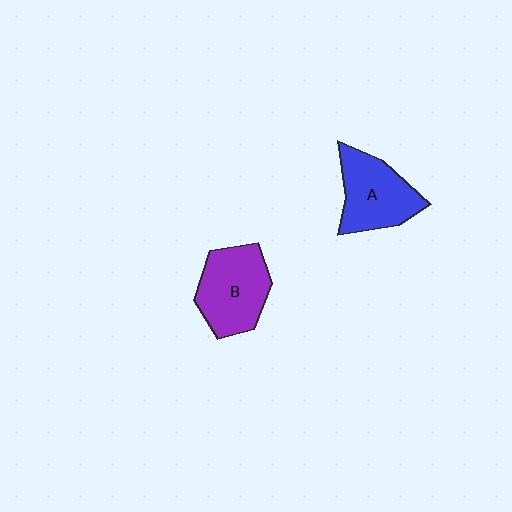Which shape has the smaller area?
Shape A (blue).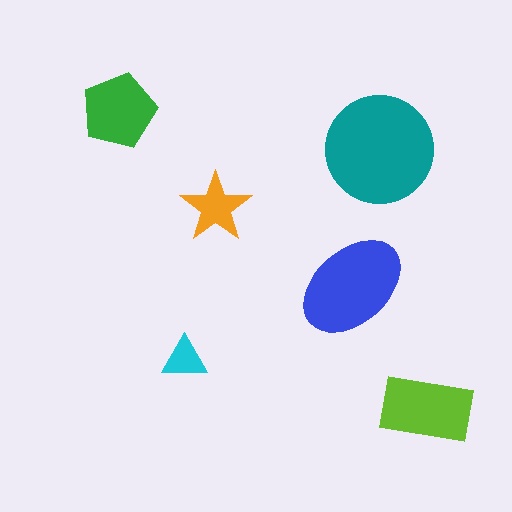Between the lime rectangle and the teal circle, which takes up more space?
The teal circle.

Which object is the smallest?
The cyan triangle.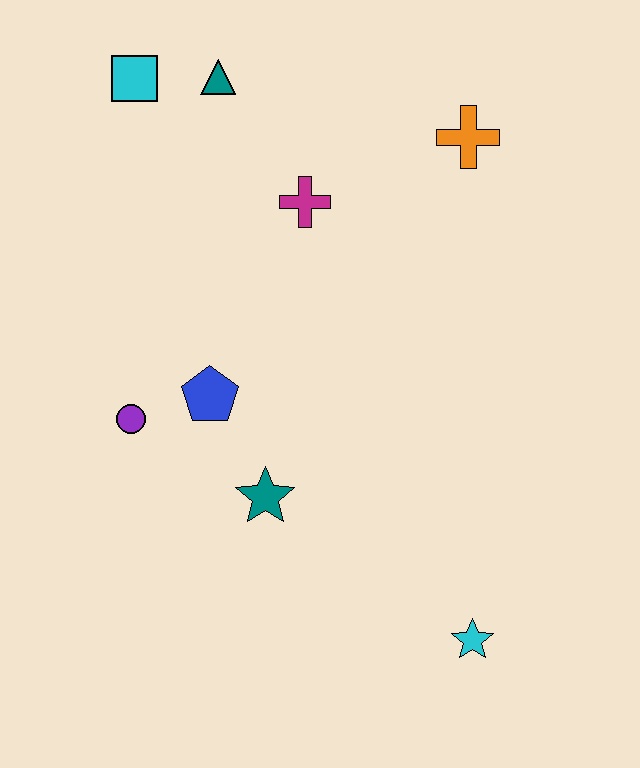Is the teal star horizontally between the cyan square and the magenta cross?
Yes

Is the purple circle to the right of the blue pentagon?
No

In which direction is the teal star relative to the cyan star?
The teal star is to the left of the cyan star.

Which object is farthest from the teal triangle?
The cyan star is farthest from the teal triangle.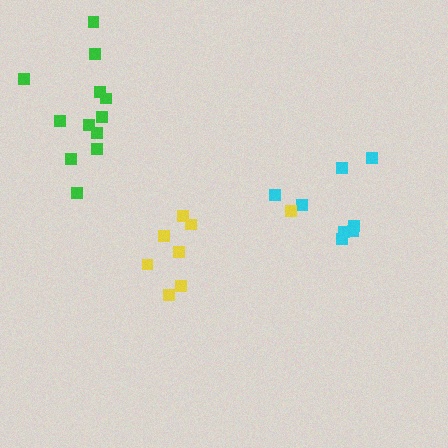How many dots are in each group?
Group 1: 8 dots, Group 2: 12 dots, Group 3: 8 dots (28 total).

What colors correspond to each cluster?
The clusters are colored: cyan, green, yellow.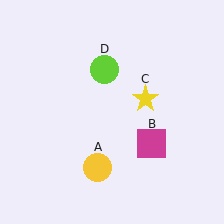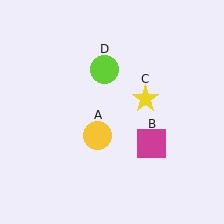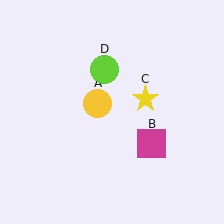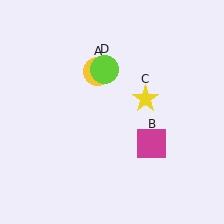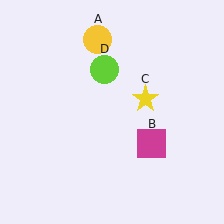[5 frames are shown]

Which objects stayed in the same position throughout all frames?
Magenta square (object B) and yellow star (object C) and lime circle (object D) remained stationary.